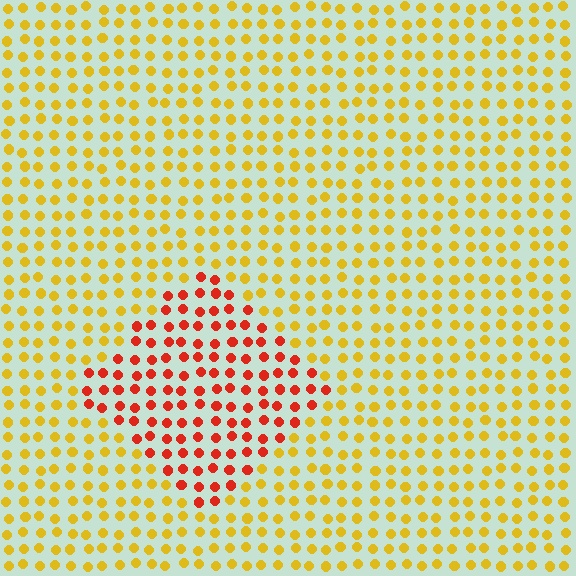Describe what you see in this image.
The image is filled with small yellow elements in a uniform arrangement. A diamond-shaped region is visible where the elements are tinted to a slightly different hue, forming a subtle color boundary.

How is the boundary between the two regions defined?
The boundary is defined purely by a slight shift in hue (about 46 degrees). Spacing, size, and orientation are identical on both sides.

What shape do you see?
I see a diamond.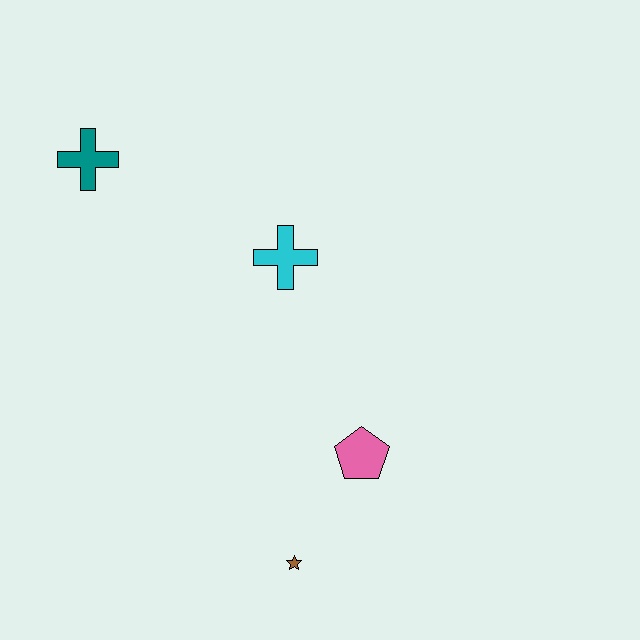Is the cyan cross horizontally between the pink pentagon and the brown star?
No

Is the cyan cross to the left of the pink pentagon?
Yes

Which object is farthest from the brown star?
The teal cross is farthest from the brown star.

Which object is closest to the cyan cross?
The pink pentagon is closest to the cyan cross.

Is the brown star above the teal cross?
No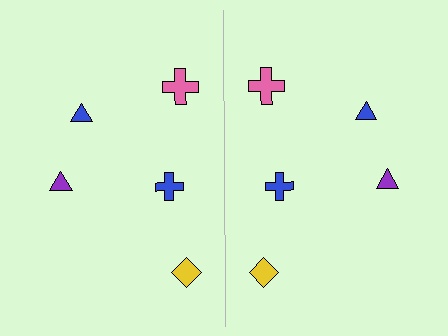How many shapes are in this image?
There are 10 shapes in this image.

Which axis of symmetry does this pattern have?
The pattern has a vertical axis of symmetry running through the center of the image.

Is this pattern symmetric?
Yes, this pattern has bilateral (reflection) symmetry.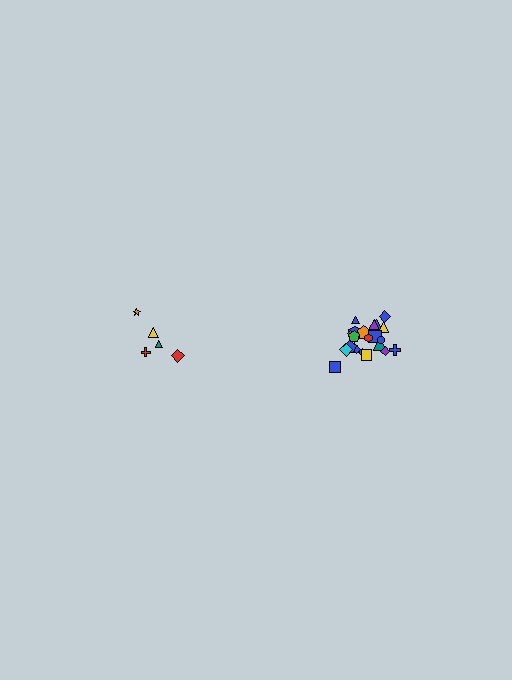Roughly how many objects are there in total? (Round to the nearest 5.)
Roughly 30 objects in total.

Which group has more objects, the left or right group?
The right group.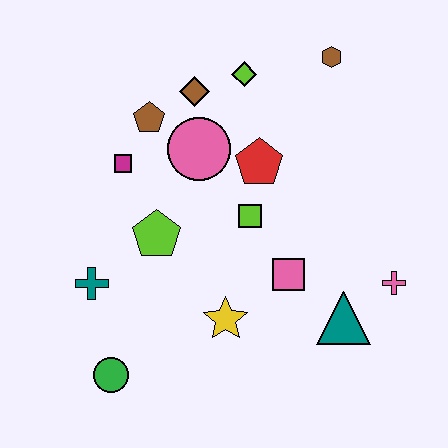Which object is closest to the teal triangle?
The pink cross is closest to the teal triangle.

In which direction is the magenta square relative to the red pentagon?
The magenta square is to the left of the red pentagon.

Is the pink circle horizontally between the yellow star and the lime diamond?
No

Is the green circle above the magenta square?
No